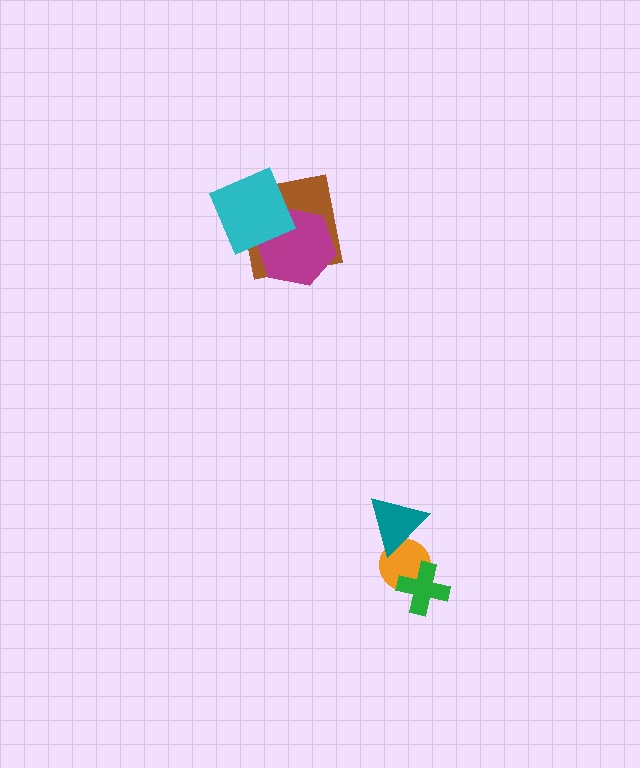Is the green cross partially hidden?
No, no other shape covers it.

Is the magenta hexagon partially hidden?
Yes, it is partially covered by another shape.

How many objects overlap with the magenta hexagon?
2 objects overlap with the magenta hexagon.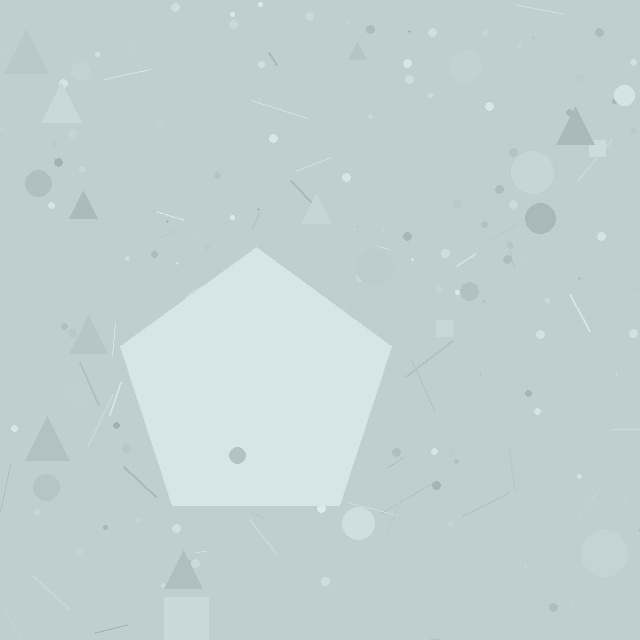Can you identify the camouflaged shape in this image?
The camouflaged shape is a pentagon.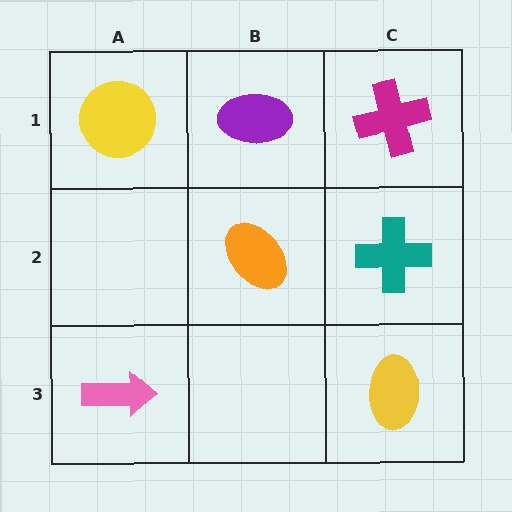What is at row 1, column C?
A magenta cross.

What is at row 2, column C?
A teal cross.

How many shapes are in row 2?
2 shapes.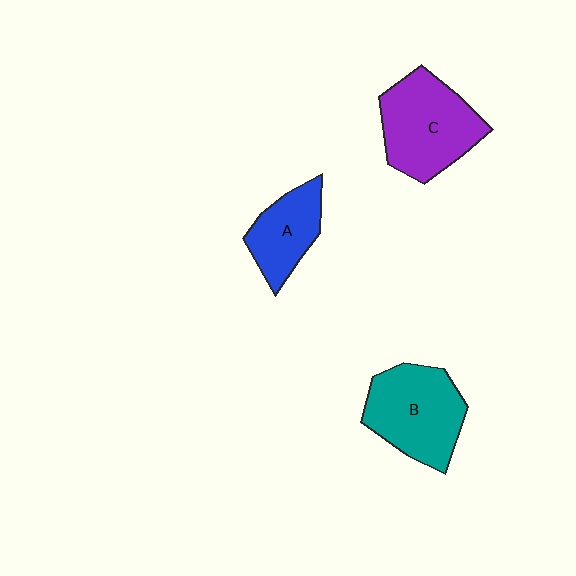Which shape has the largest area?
Shape C (purple).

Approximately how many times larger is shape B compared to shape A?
Approximately 1.5 times.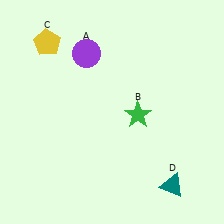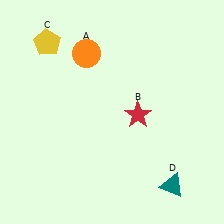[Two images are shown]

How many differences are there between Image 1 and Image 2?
There are 2 differences between the two images.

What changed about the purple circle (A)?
In Image 1, A is purple. In Image 2, it changed to orange.